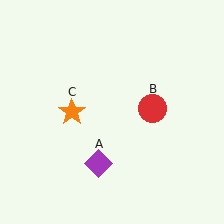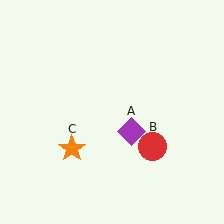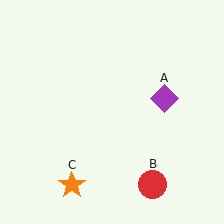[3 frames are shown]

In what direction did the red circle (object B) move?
The red circle (object B) moved down.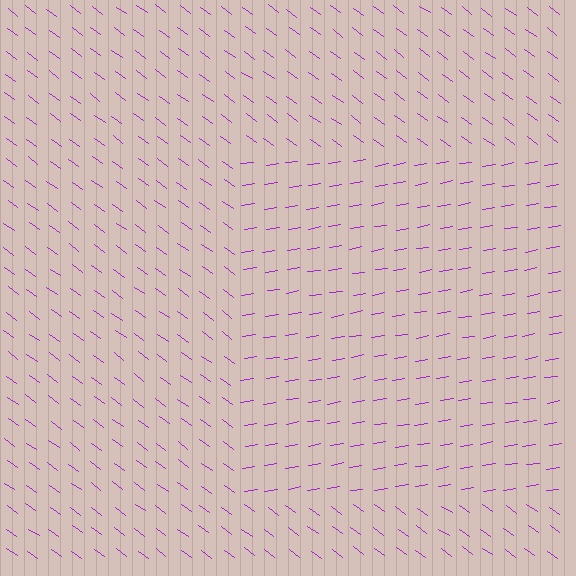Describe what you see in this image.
The image is filled with small purple line segments. A rectangle region in the image has lines oriented differently from the surrounding lines, creating a visible texture boundary.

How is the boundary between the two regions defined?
The boundary is defined purely by a change in line orientation (approximately 45 degrees difference). All lines are the same color and thickness.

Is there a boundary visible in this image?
Yes, there is a texture boundary formed by a change in line orientation.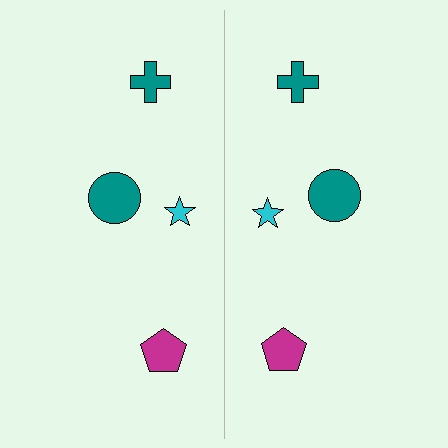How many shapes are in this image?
There are 8 shapes in this image.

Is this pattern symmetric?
Yes, this pattern has bilateral (reflection) symmetry.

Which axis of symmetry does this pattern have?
The pattern has a vertical axis of symmetry running through the center of the image.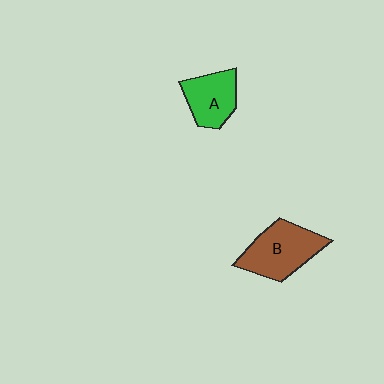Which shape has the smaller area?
Shape A (green).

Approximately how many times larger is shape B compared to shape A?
Approximately 1.4 times.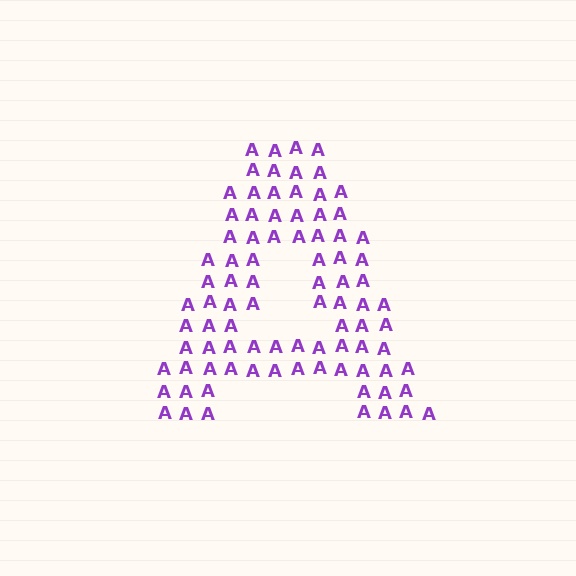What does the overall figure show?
The overall figure shows the letter A.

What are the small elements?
The small elements are letter A's.